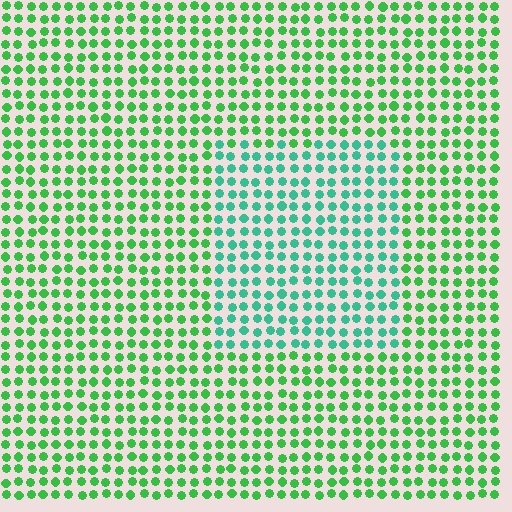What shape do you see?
I see a rectangle.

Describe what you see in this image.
The image is filled with small green elements in a uniform arrangement. A rectangle-shaped region is visible where the elements are tinted to a slightly different hue, forming a subtle color boundary.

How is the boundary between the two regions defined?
The boundary is defined purely by a slight shift in hue (about 36 degrees). Spacing, size, and orientation are identical on both sides.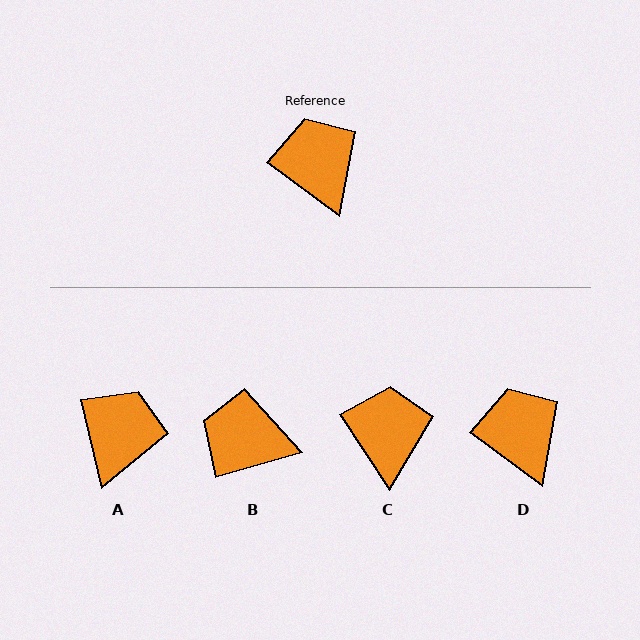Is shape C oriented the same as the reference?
No, it is off by about 20 degrees.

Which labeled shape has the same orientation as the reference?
D.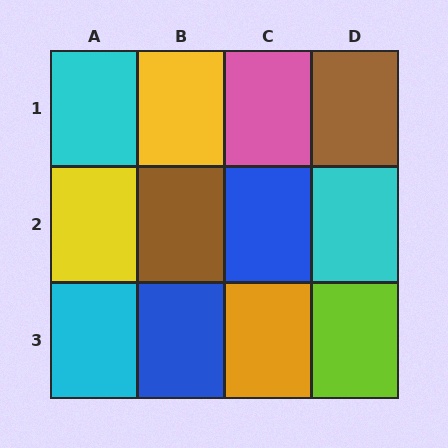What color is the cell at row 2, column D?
Cyan.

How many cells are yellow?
2 cells are yellow.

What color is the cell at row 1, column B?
Yellow.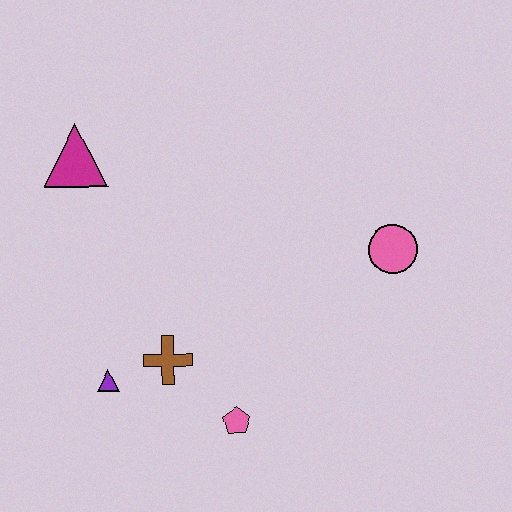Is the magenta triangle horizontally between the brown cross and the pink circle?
No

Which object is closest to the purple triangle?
The brown cross is closest to the purple triangle.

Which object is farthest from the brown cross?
The pink circle is farthest from the brown cross.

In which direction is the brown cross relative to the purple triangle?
The brown cross is to the right of the purple triangle.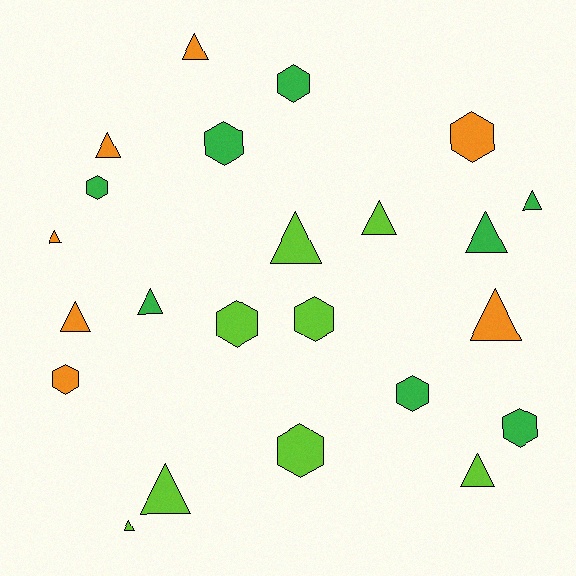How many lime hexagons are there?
There are 3 lime hexagons.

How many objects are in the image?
There are 23 objects.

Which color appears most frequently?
Green, with 8 objects.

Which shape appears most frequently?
Triangle, with 13 objects.